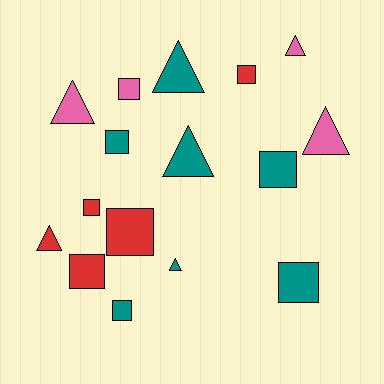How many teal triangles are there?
There are 3 teal triangles.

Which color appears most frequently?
Teal, with 7 objects.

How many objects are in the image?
There are 16 objects.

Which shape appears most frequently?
Square, with 9 objects.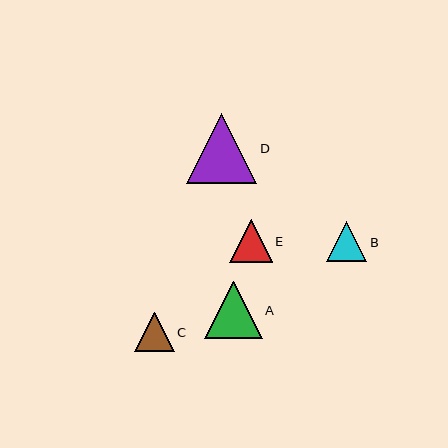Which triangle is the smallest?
Triangle C is the smallest with a size of approximately 40 pixels.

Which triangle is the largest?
Triangle D is the largest with a size of approximately 70 pixels.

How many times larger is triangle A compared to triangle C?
Triangle A is approximately 1.4 times the size of triangle C.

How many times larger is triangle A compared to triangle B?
Triangle A is approximately 1.4 times the size of triangle B.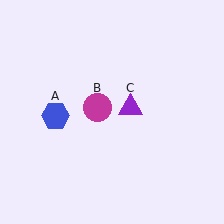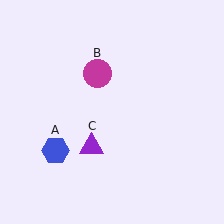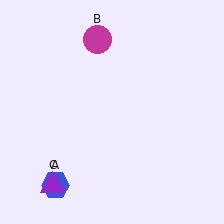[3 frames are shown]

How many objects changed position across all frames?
3 objects changed position: blue hexagon (object A), magenta circle (object B), purple triangle (object C).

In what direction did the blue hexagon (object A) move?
The blue hexagon (object A) moved down.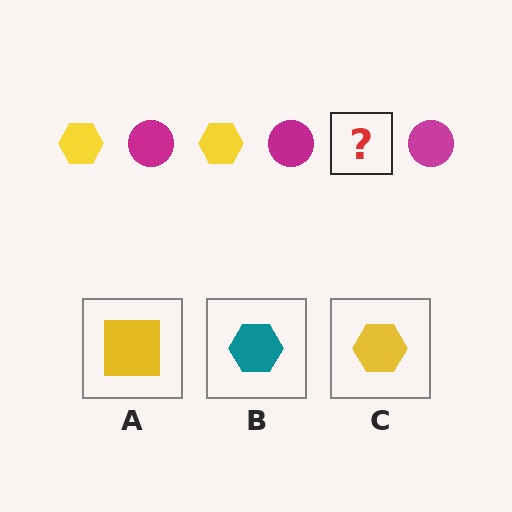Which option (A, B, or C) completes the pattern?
C.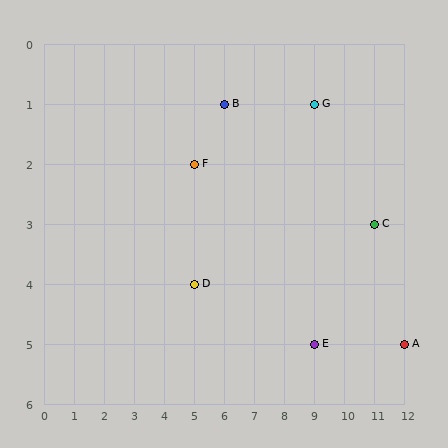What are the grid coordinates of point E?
Point E is at grid coordinates (9, 5).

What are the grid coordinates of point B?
Point B is at grid coordinates (6, 1).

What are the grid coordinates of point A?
Point A is at grid coordinates (12, 5).